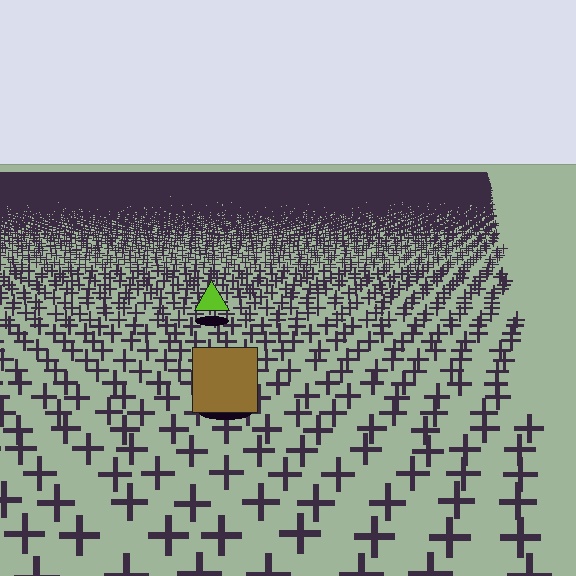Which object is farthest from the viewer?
The lime triangle is farthest from the viewer. It appears smaller and the ground texture around it is denser.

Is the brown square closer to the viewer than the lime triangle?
Yes. The brown square is closer — you can tell from the texture gradient: the ground texture is coarser near it.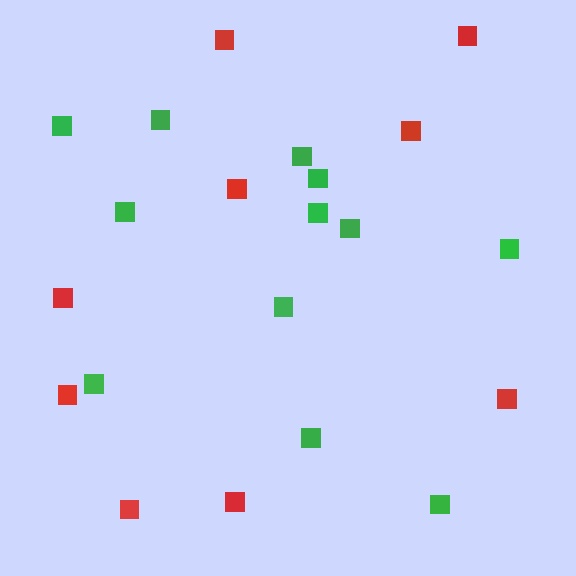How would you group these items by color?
There are 2 groups: one group of green squares (12) and one group of red squares (9).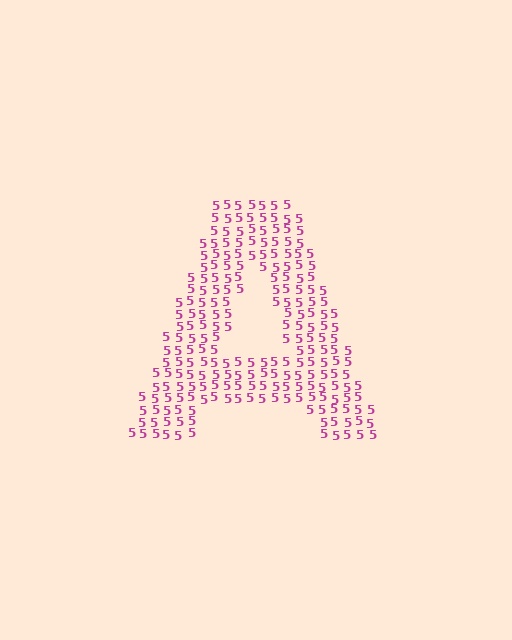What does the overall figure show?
The overall figure shows the letter A.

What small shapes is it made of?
It is made of small digit 5's.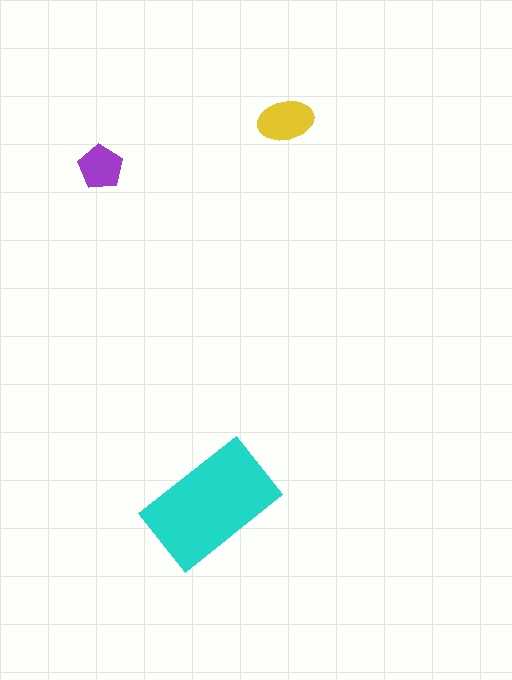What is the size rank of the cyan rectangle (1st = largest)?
1st.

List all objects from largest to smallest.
The cyan rectangle, the yellow ellipse, the purple pentagon.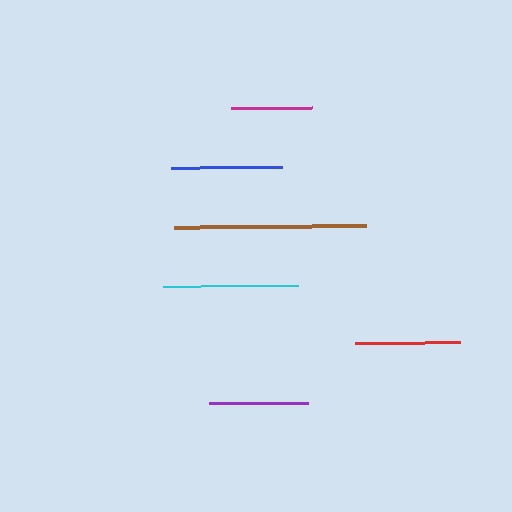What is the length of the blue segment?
The blue segment is approximately 112 pixels long.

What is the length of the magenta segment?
The magenta segment is approximately 82 pixels long.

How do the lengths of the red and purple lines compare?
The red and purple lines are approximately the same length.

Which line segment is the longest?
The brown line is the longest at approximately 192 pixels.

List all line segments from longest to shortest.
From longest to shortest: brown, cyan, blue, red, purple, magenta.